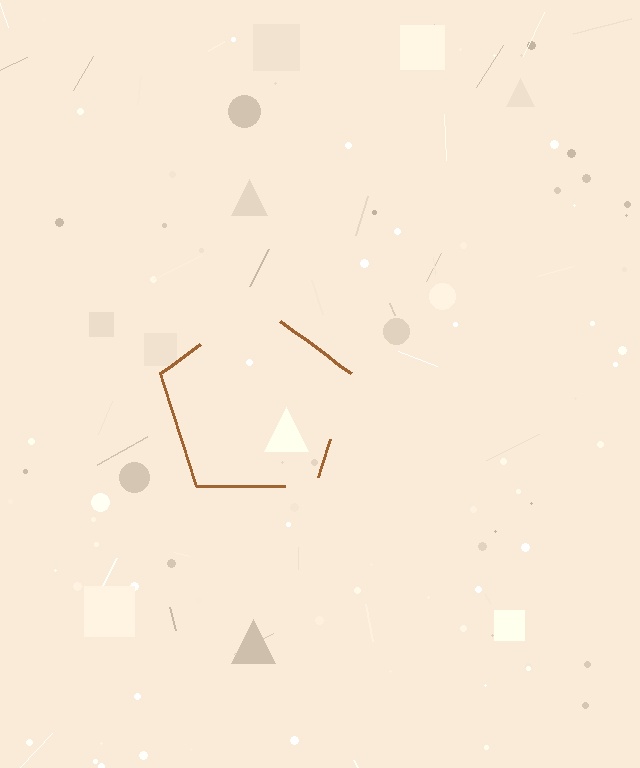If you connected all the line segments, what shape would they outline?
They would outline a pentagon.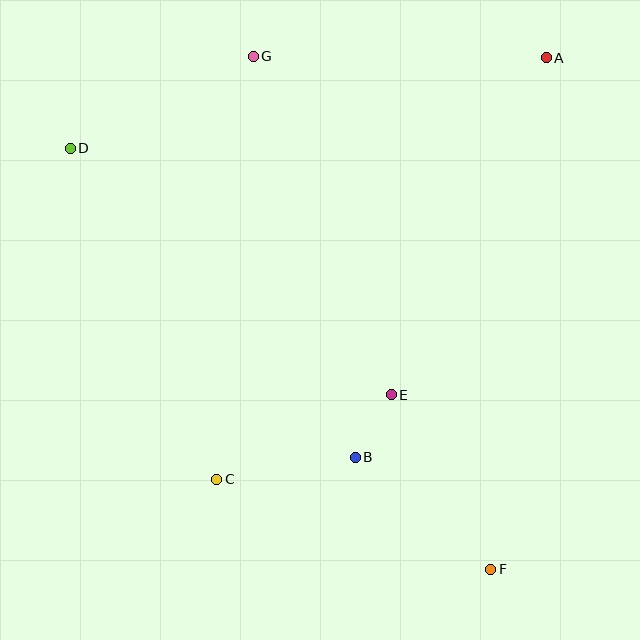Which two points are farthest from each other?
Points D and F are farthest from each other.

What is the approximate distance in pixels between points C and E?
The distance between C and E is approximately 194 pixels.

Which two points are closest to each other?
Points B and E are closest to each other.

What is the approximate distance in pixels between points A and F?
The distance between A and F is approximately 515 pixels.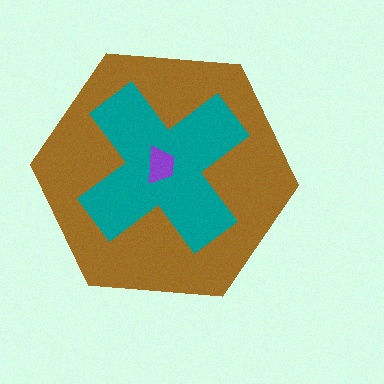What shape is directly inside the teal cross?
The purple trapezoid.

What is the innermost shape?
The purple trapezoid.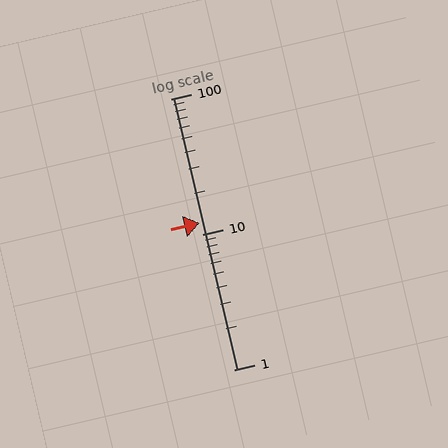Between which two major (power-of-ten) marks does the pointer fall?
The pointer is between 10 and 100.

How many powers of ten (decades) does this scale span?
The scale spans 2 decades, from 1 to 100.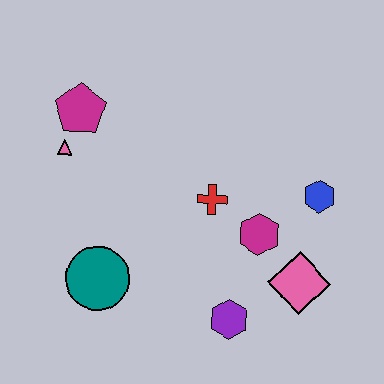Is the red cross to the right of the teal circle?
Yes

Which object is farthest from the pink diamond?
The magenta pentagon is farthest from the pink diamond.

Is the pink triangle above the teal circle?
Yes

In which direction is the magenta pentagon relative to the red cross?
The magenta pentagon is to the left of the red cross.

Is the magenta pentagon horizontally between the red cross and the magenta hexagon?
No